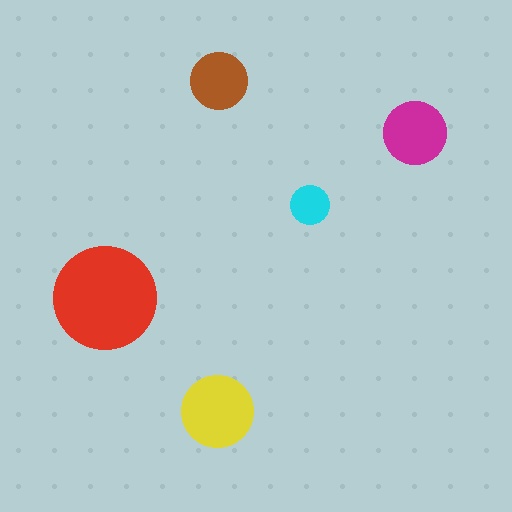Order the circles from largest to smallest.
the red one, the yellow one, the magenta one, the brown one, the cyan one.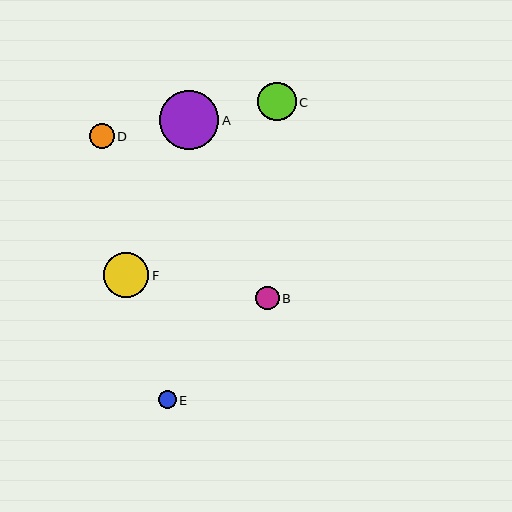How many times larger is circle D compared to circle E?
Circle D is approximately 1.4 times the size of circle E.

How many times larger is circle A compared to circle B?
Circle A is approximately 2.5 times the size of circle B.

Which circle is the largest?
Circle A is the largest with a size of approximately 59 pixels.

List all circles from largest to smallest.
From largest to smallest: A, F, C, D, B, E.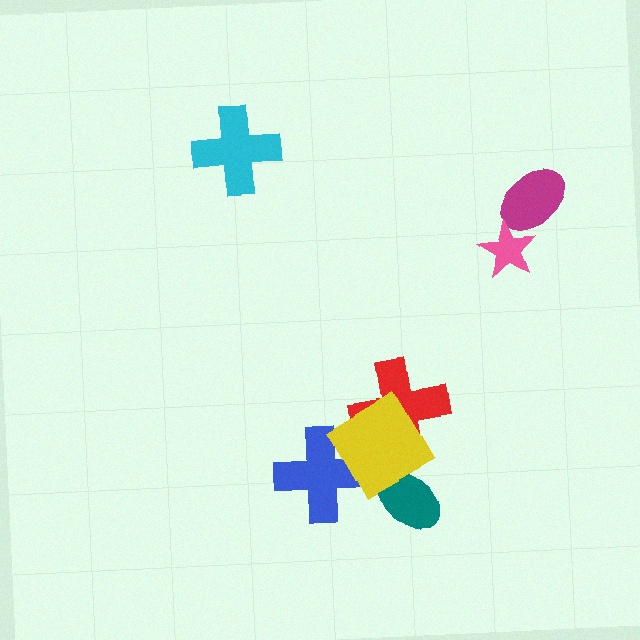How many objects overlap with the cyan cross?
0 objects overlap with the cyan cross.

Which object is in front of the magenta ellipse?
The pink star is in front of the magenta ellipse.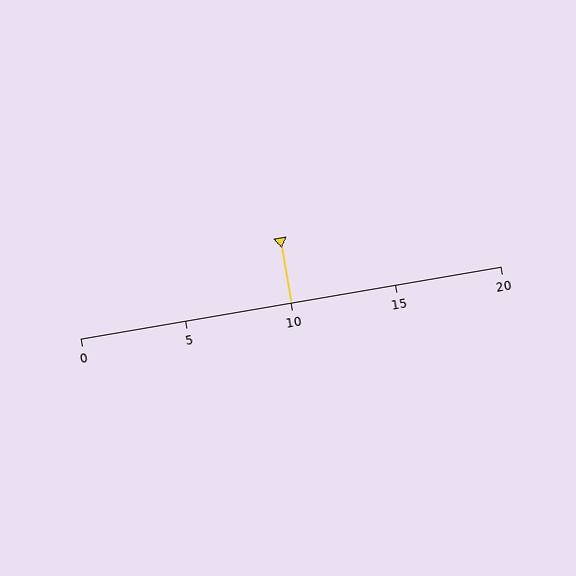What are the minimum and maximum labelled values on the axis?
The axis runs from 0 to 20.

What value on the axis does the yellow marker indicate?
The marker indicates approximately 10.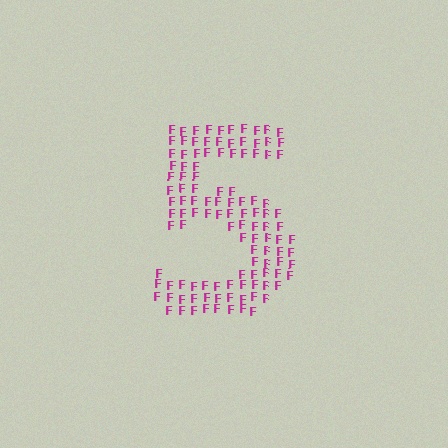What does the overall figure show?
The overall figure shows the digit 5.